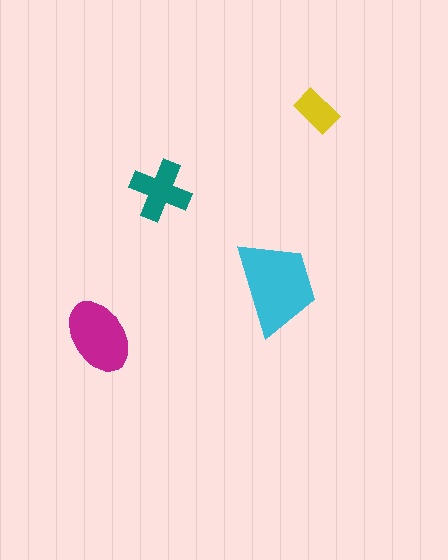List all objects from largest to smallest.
The cyan trapezoid, the magenta ellipse, the teal cross, the yellow rectangle.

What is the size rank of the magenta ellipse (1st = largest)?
2nd.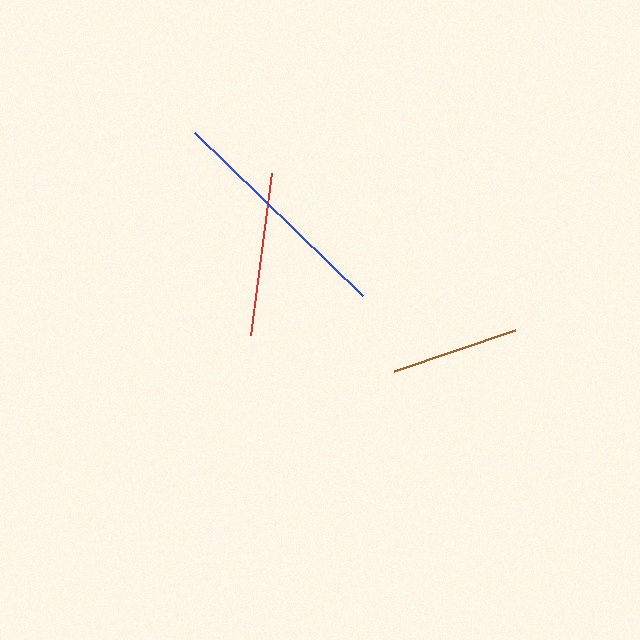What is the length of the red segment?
The red segment is approximately 164 pixels long.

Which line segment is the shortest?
The brown line is the shortest at approximately 127 pixels.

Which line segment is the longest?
The blue line is the longest at approximately 234 pixels.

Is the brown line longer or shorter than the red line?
The red line is longer than the brown line.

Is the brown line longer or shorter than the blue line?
The blue line is longer than the brown line.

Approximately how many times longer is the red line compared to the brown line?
The red line is approximately 1.3 times the length of the brown line.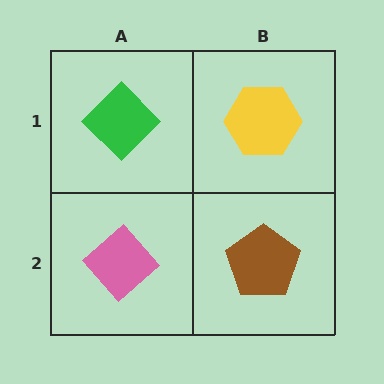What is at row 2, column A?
A pink diamond.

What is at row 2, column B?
A brown pentagon.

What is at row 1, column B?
A yellow hexagon.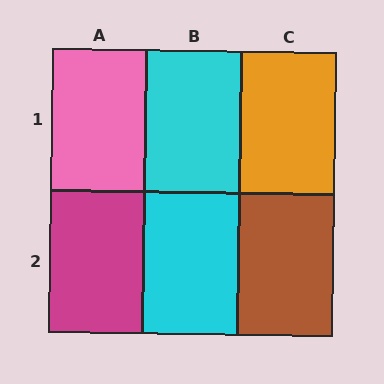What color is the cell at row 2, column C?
Brown.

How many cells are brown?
1 cell is brown.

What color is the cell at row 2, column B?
Cyan.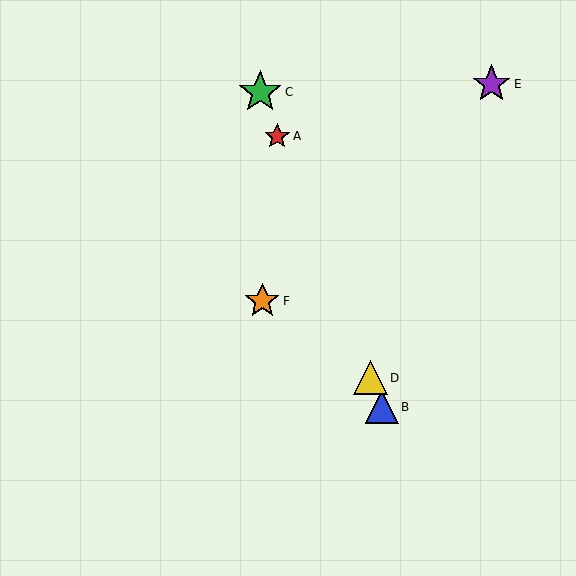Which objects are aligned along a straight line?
Objects A, B, C, D are aligned along a straight line.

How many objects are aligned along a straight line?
4 objects (A, B, C, D) are aligned along a straight line.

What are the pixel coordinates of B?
Object B is at (382, 407).